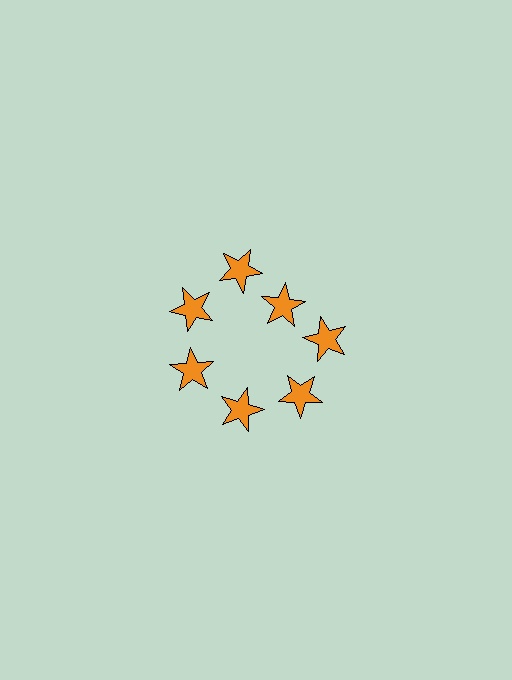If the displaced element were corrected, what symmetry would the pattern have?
It would have 7-fold rotational symmetry — the pattern would map onto itself every 51 degrees.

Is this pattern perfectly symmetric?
No. The 7 orange stars are arranged in a ring, but one element near the 1 o'clock position is pulled inward toward the center, breaking the 7-fold rotational symmetry.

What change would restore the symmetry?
The symmetry would be restored by moving it outward, back onto the ring so that all 7 stars sit at equal angles and equal distance from the center.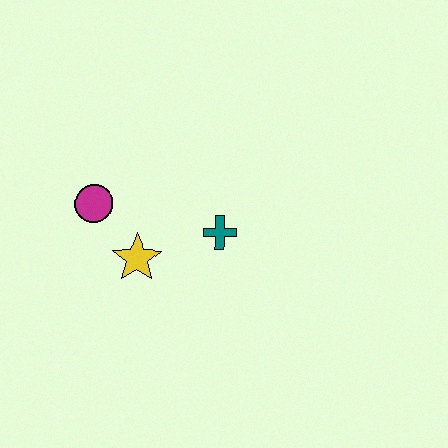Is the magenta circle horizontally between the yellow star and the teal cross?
No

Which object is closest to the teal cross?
The yellow star is closest to the teal cross.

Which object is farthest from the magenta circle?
The teal cross is farthest from the magenta circle.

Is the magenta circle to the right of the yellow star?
No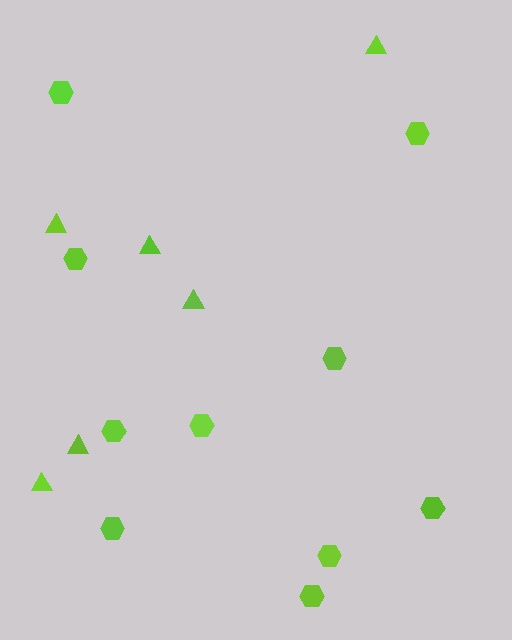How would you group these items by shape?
There are 2 groups: one group of hexagons (10) and one group of triangles (6).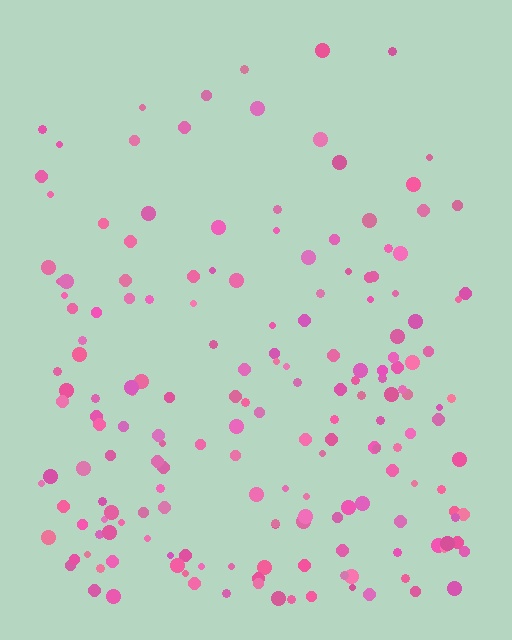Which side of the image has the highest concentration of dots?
The bottom.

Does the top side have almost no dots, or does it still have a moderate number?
Still a moderate number, just noticeably fewer than the bottom.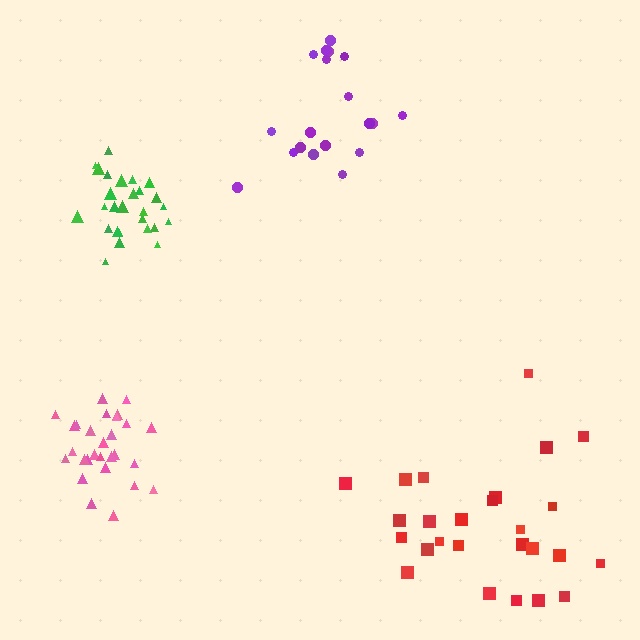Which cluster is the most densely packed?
Green.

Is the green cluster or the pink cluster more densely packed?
Green.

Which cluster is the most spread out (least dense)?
Red.